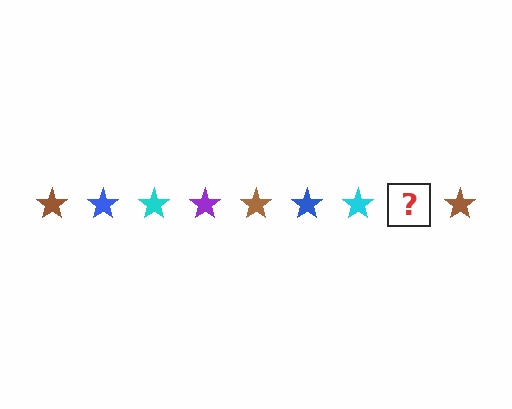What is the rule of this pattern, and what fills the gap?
The rule is that the pattern cycles through brown, blue, cyan, purple stars. The gap should be filled with a purple star.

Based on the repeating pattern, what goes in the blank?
The blank should be a purple star.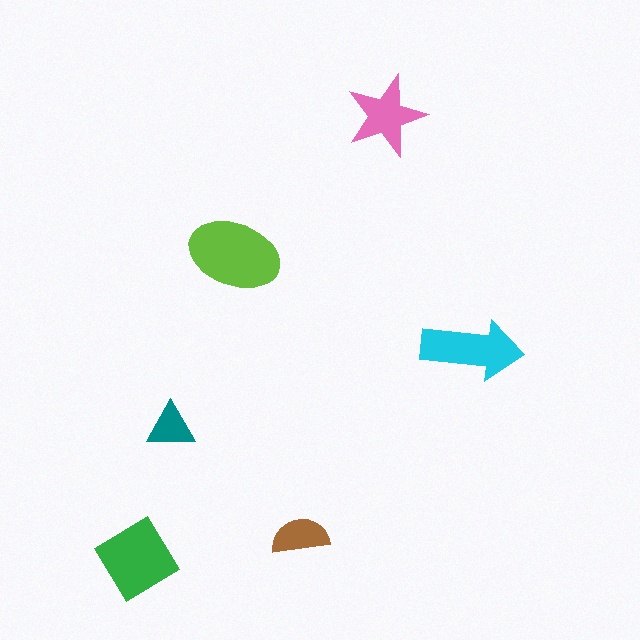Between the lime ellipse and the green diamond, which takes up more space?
The lime ellipse.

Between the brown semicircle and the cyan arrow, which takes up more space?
The cyan arrow.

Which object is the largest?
The lime ellipse.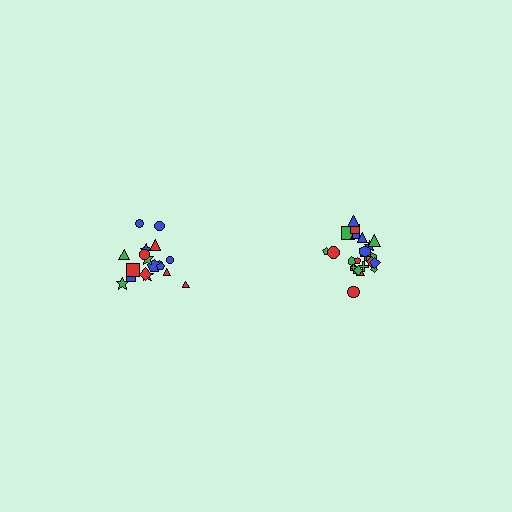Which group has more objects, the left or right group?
The right group.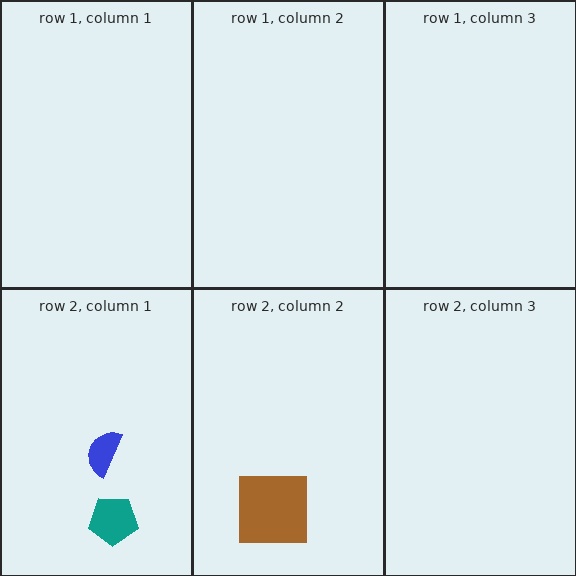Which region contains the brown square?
The row 2, column 2 region.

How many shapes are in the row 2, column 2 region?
1.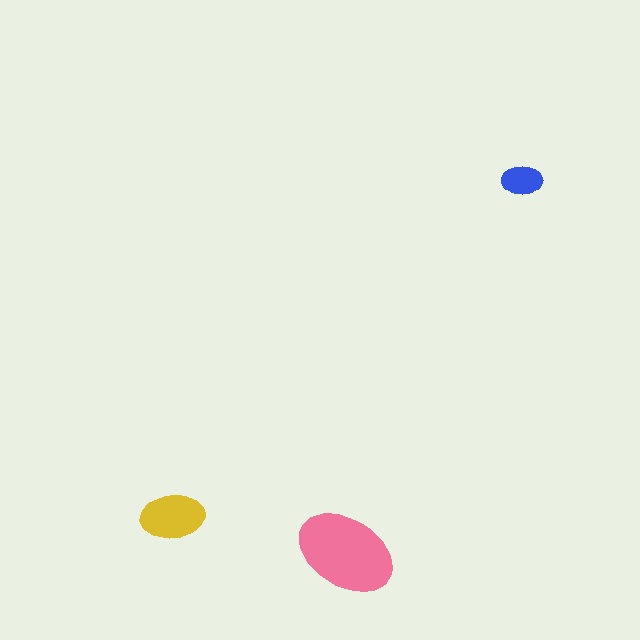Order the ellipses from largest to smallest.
the pink one, the yellow one, the blue one.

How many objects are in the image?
There are 3 objects in the image.